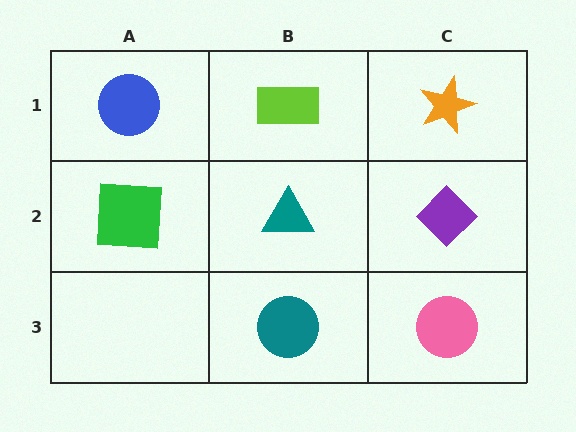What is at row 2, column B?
A teal triangle.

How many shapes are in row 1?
3 shapes.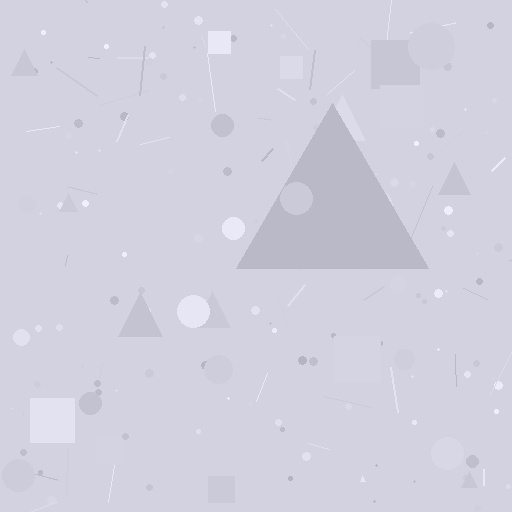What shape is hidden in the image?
A triangle is hidden in the image.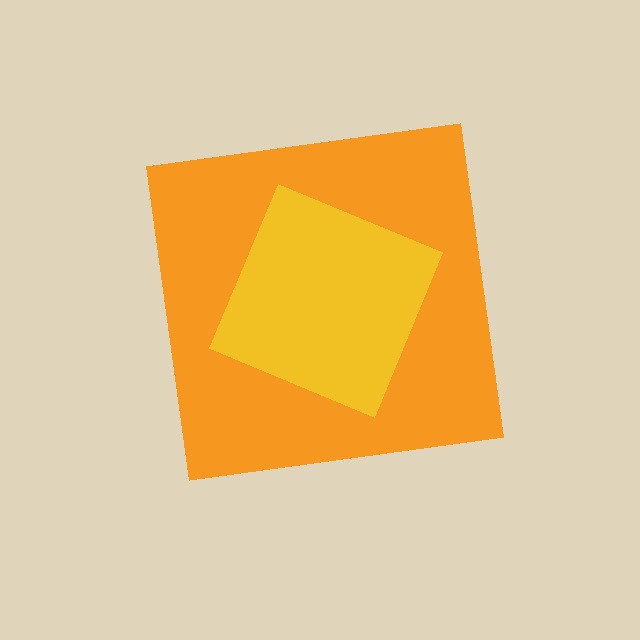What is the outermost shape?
The orange square.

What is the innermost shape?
The yellow square.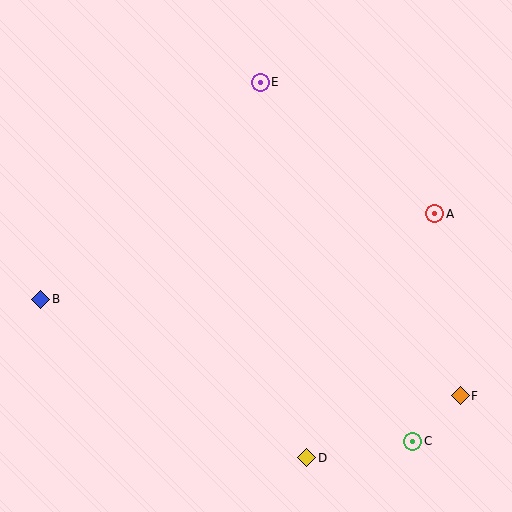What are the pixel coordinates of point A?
Point A is at (435, 214).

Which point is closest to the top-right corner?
Point A is closest to the top-right corner.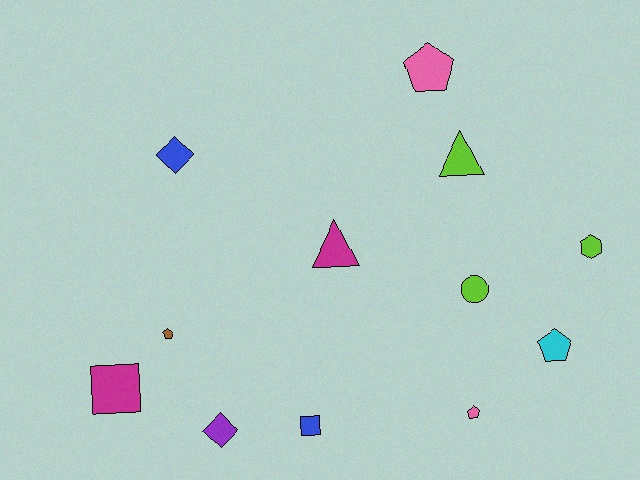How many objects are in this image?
There are 12 objects.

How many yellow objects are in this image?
There are no yellow objects.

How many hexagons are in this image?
There is 1 hexagon.